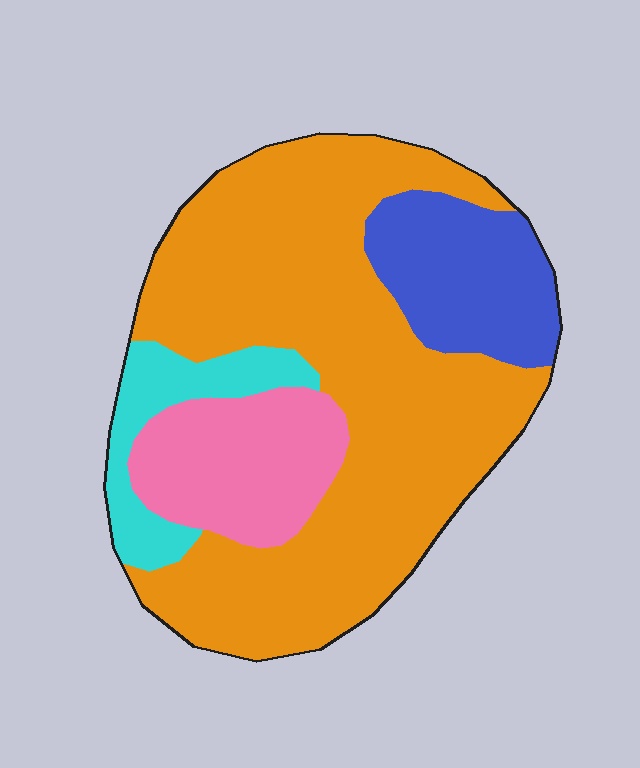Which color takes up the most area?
Orange, at roughly 60%.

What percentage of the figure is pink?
Pink covers around 15% of the figure.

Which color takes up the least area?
Cyan, at roughly 10%.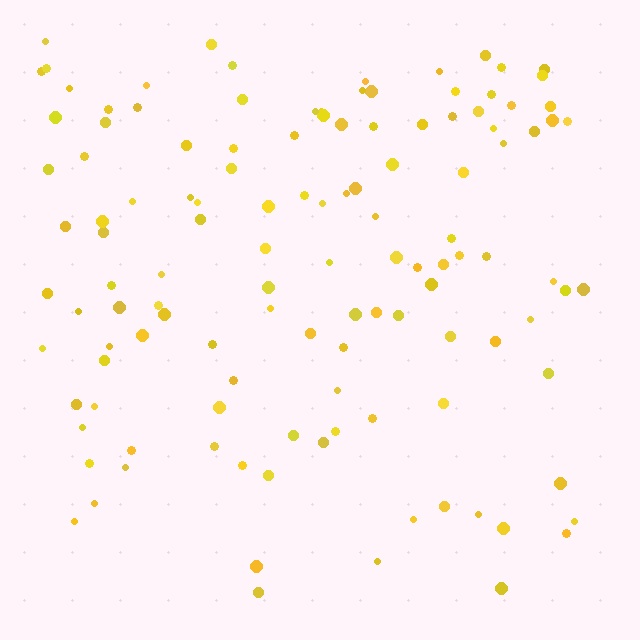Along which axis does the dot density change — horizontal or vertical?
Vertical.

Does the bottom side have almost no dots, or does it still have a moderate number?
Still a moderate number, just noticeably fewer than the top.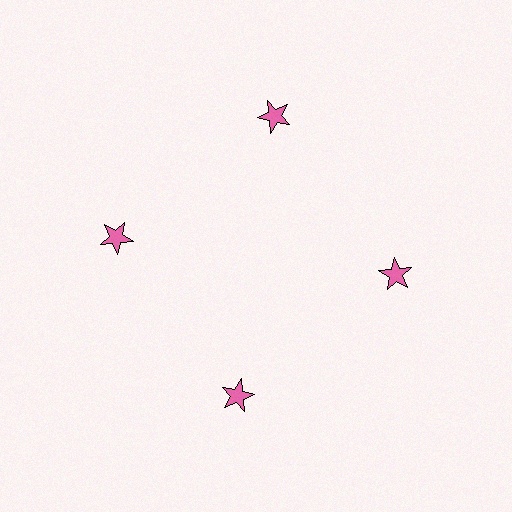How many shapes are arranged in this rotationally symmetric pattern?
There are 4 shapes, arranged in 4 groups of 1.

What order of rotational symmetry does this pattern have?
This pattern has 4-fold rotational symmetry.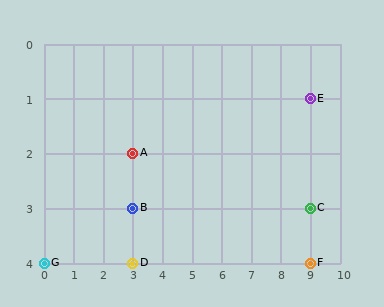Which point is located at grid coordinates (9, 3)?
Point C is at (9, 3).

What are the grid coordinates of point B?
Point B is at grid coordinates (3, 3).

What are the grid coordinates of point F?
Point F is at grid coordinates (9, 4).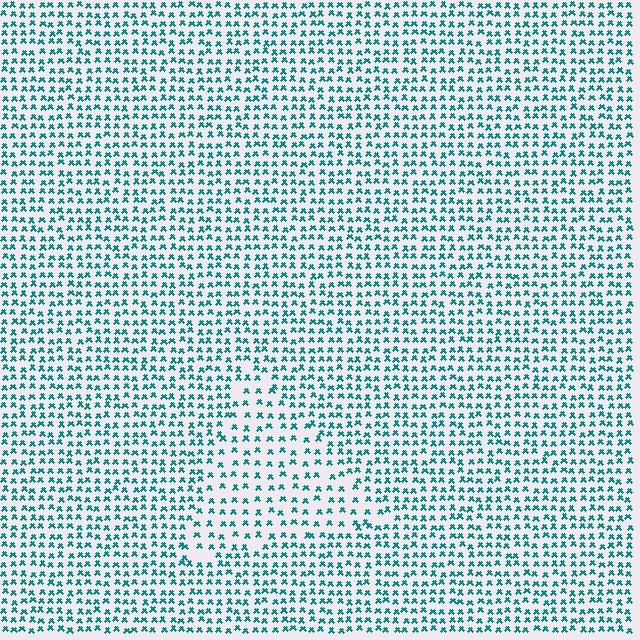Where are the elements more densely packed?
The elements are more densely packed outside the triangle boundary.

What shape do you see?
I see a triangle.